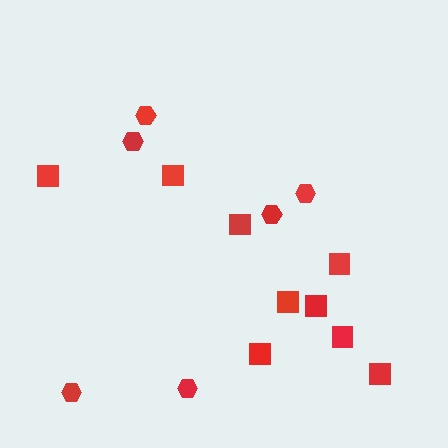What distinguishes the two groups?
There are 2 groups: one group of hexagons (6) and one group of squares (9).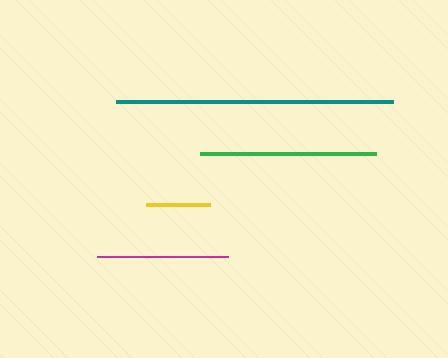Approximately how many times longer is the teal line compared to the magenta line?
The teal line is approximately 2.1 times the length of the magenta line.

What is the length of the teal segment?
The teal segment is approximately 277 pixels long.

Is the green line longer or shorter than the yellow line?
The green line is longer than the yellow line.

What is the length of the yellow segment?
The yellow segment is approximately 63 pixels long.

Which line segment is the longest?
The teal line is the longest at approximately 277 pixels.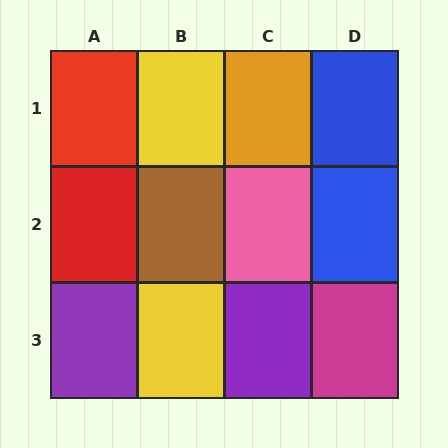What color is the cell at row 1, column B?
Yellow.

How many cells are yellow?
2 cells are yellow.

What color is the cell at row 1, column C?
Orange.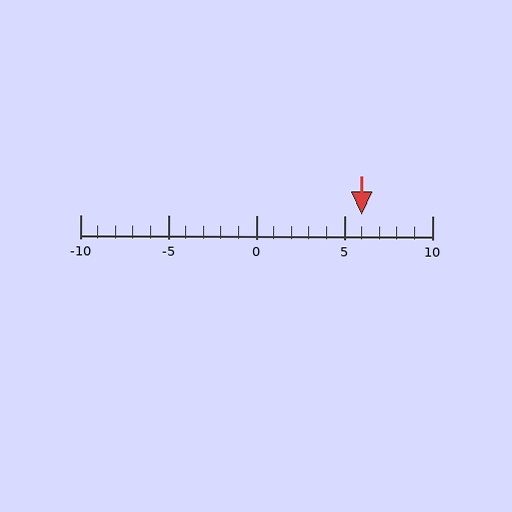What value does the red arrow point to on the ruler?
The red arrow points to approximately 6.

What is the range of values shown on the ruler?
The ruler shows values from -10 to 10.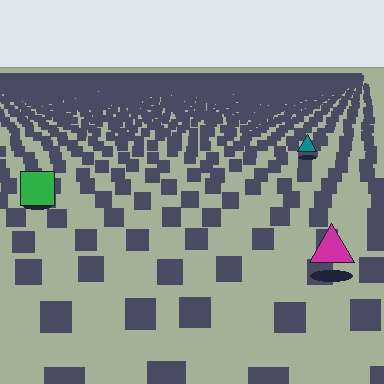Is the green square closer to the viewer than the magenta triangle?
No. The magenta triangle is closer — you can tell from the texture gradient: the ground texture is coarser near it.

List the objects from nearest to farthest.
From nearest to farthest: the magenta triangle, the green square, the teal triangle.